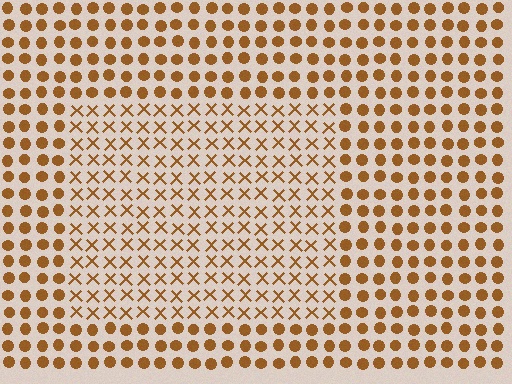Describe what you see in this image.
The image is filled with small brown elements arranged in a uniform grid. A rectangle-shaped region contains X marks, while the surrounding area contains circles. The boundary is defined purely by the change in element shape.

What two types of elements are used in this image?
The image uses X marks inside the rectangle region and circles outside it.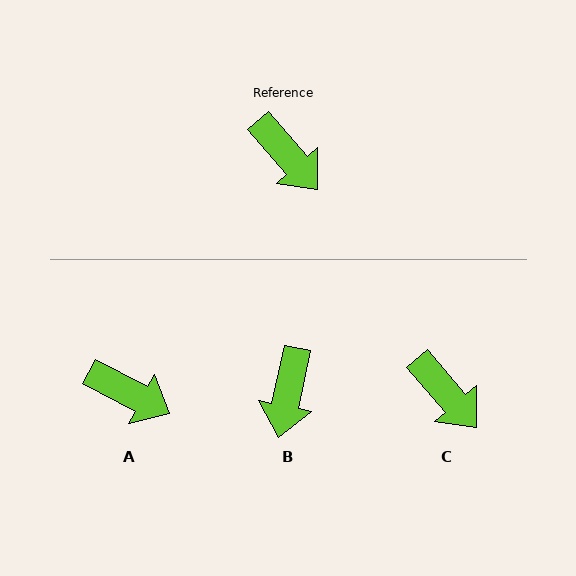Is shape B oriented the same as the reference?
No, it is off by about 53 degrees.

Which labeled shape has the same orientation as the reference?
C.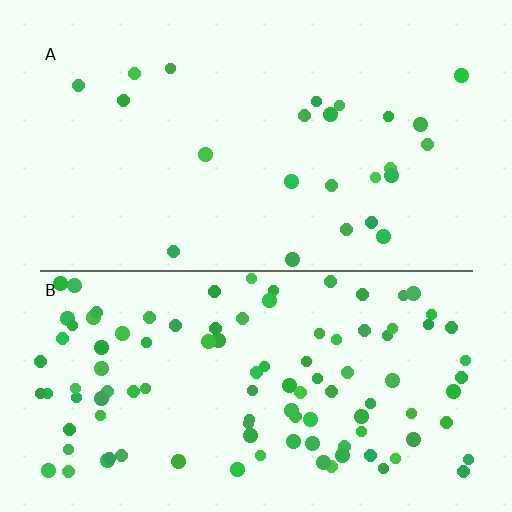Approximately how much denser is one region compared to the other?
Approximately 4.4× — region B over region A.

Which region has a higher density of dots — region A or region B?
B (the bottom).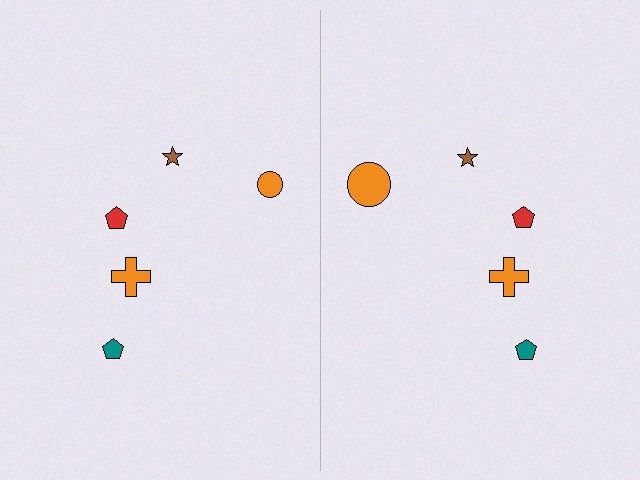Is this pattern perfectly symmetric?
No, the pattern is not perfectly symmetric. The orange circle on the right side has a different size than its mirror counterpart.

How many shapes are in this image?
There are 10 shapes in this image.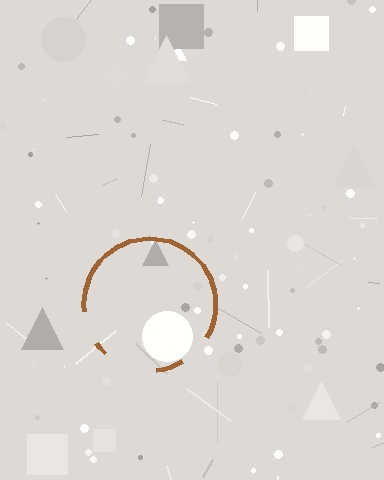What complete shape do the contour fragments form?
The contour fragments form a circle.